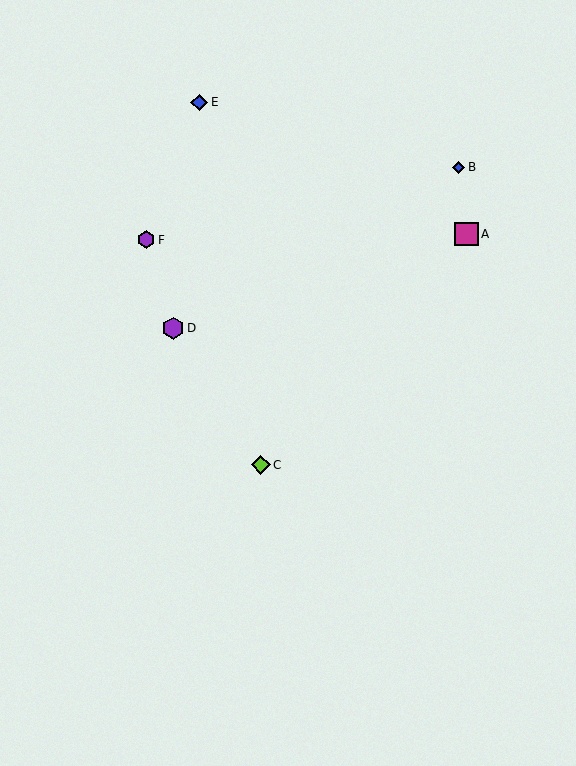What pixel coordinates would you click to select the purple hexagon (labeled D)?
Click at (173, 328) to select the purple hexagon D.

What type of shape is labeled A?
Shape A is a magenta square.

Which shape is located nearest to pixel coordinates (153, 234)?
The purple hexagon (labeled F) at (146, 240) is nearest to that location.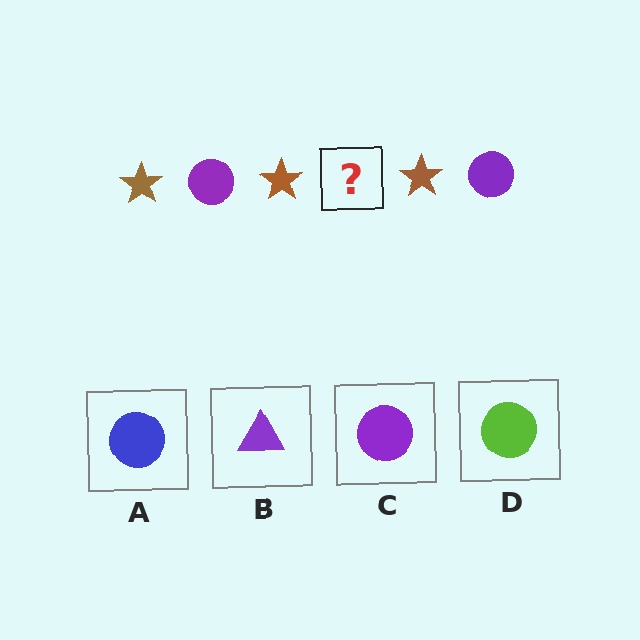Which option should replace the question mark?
Option C.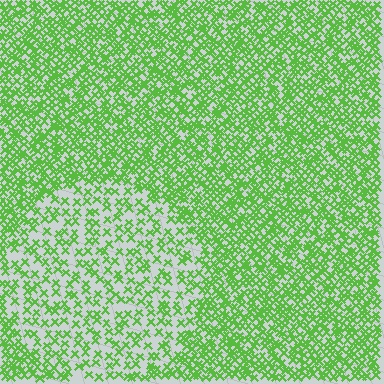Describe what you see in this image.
The image contains small lime elements arranged at two different densities. A circle-shaped region is visible where the elements are less densely packed than the surrounding area.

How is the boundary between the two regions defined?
The boundary is defined by a change in element density (approximately 2.1x ratio). All elements are the same color, size, and shape.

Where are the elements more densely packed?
The elements are more densely packed outside the circle boundary.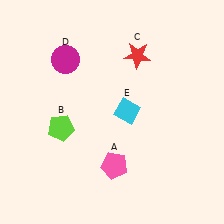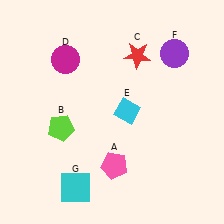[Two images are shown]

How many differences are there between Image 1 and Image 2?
There are 2 differences between the two images.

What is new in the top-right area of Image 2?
A purple circle (F) was added in the top-right area of Image 2.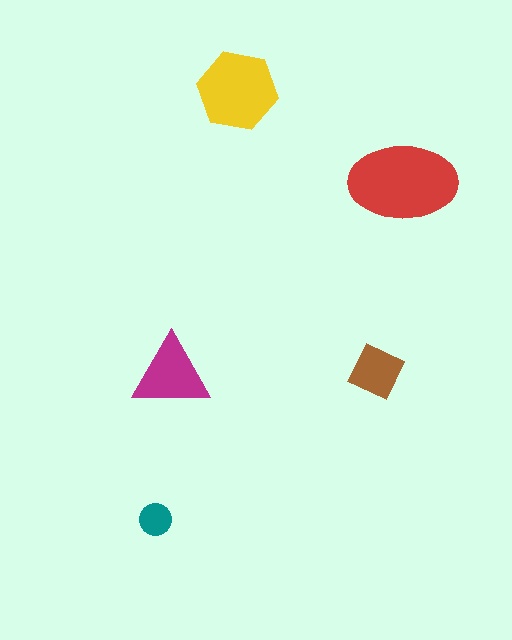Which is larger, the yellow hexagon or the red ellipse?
The red ellipse.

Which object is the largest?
The red ellipse.